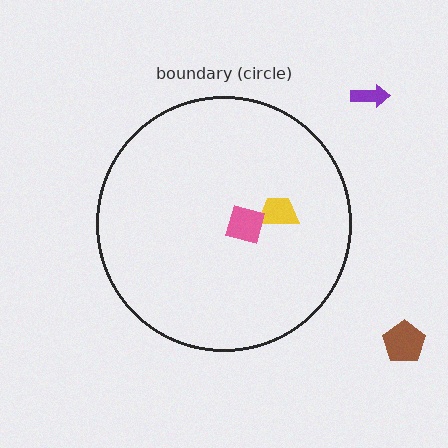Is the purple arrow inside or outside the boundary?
Outside.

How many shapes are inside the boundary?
2 inside, 2 outside.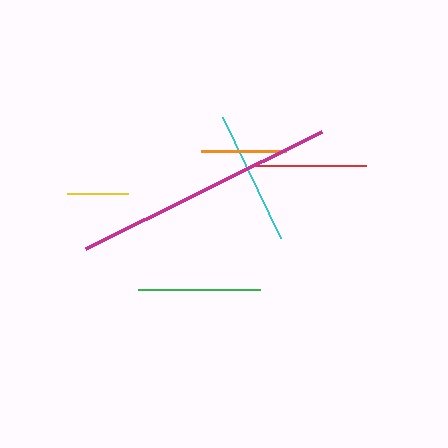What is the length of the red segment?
The red segment is approximately 115 pixels long.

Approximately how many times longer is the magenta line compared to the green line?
The magenta line is approximately 2.2 times the length of the green line.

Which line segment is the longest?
The magenta line is the longest at approximately 263 pixels.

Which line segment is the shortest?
The yellow line is the shortest at approximately 60 pixels.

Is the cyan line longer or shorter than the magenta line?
The magenta line is longer than the cyan line.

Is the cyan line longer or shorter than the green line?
The cyan line is longer than the green line.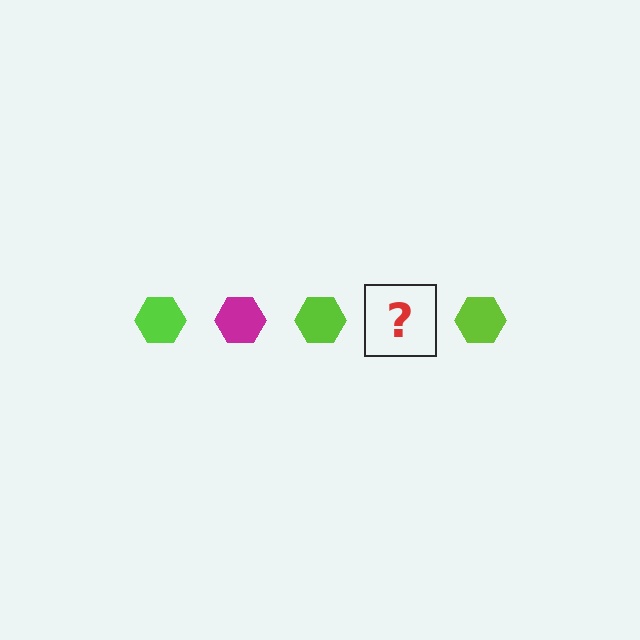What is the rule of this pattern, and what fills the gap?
The rule is that the pattern cycles through lime, magenta hexagons. The gap should be filled with a magenta hexagon.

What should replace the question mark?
The question mark should be replaced with a magenta hexagon.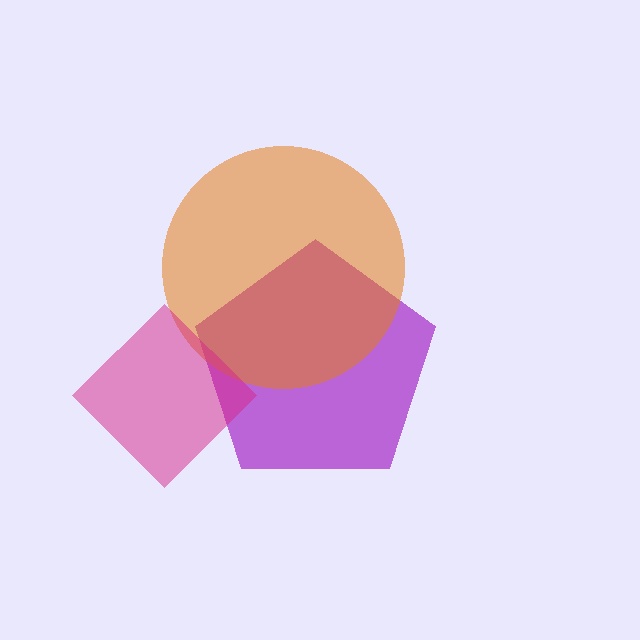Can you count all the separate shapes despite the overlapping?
Yes, there are 3 separate shapes.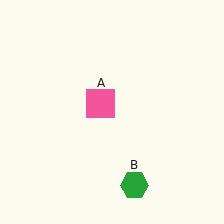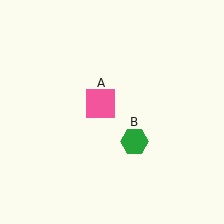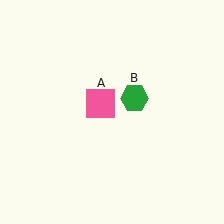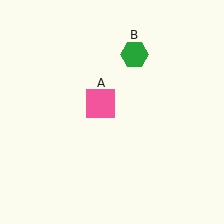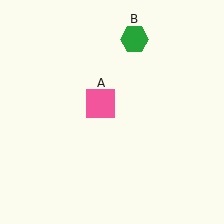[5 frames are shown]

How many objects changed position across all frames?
1 object changed position: green hexagon (object B).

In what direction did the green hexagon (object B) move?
The green hexagon (object B) moved up.